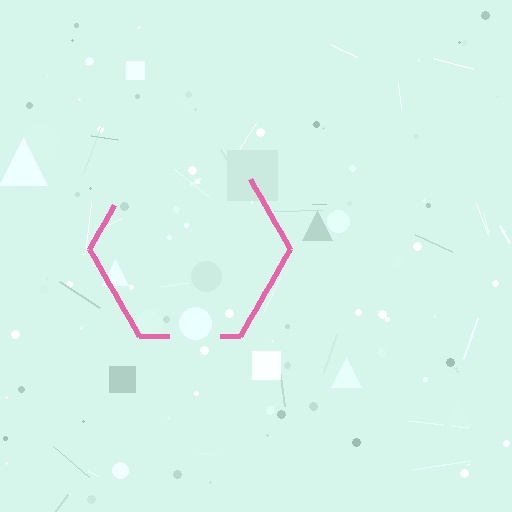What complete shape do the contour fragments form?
The contour fragments form a hexagon.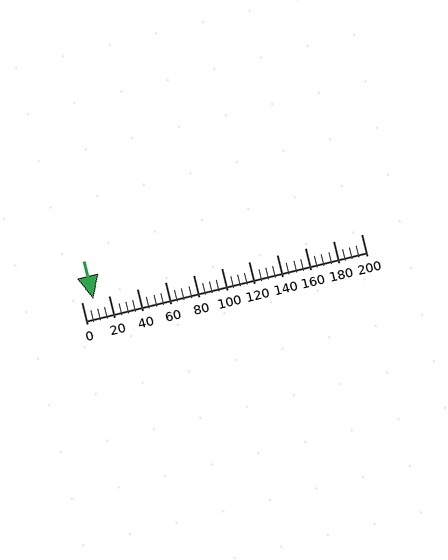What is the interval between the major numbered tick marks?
The major tick marks are spaced 20 units apart.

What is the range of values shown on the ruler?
The ruler shows values from 0 to 200.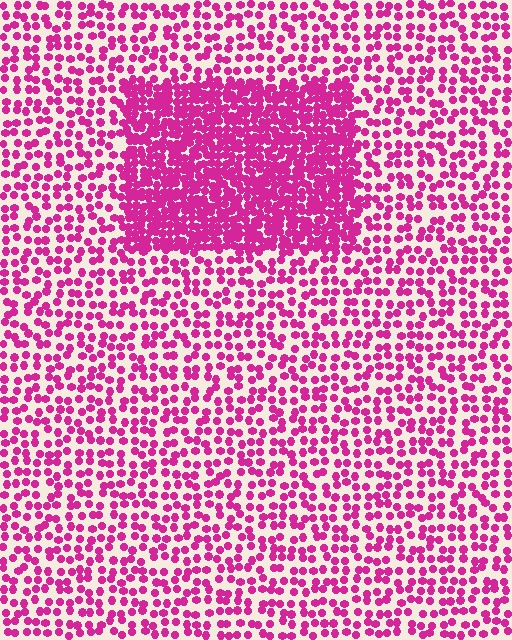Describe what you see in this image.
The image contains small magenta elements arranged at two different densities. A rectangle-shaped region is visible where the elements are more densely packed than the surrounding area.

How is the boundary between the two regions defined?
The boundary is defined by a change in element density (approximately 2.3x ratio). All elements are the same color, size, and shape.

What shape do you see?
I see a rectangle.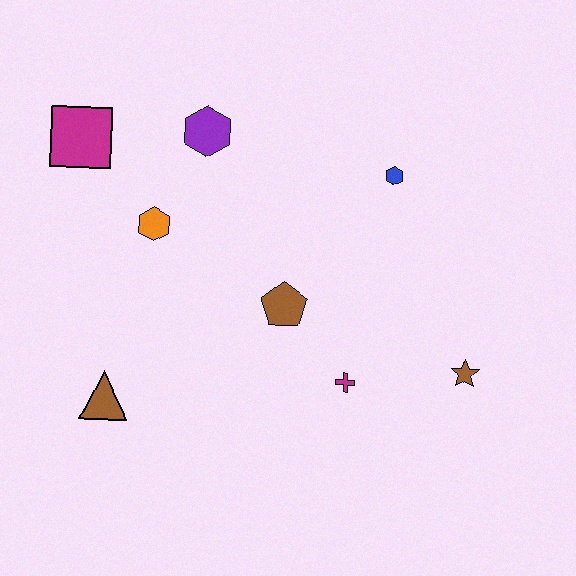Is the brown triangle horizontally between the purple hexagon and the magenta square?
Yes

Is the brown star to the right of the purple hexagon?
Yes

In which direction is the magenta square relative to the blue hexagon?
The magenta square is to the left of the blue hexagon.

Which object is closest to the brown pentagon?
The magenta cross is closest to the brown pentagon.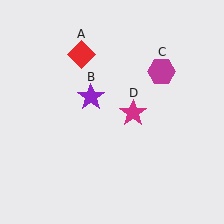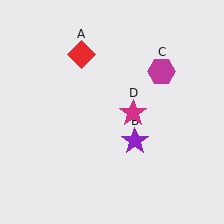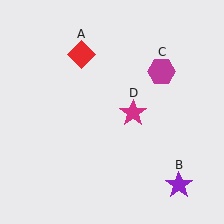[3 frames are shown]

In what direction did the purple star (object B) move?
The purple star (object B) moved down and to the right.